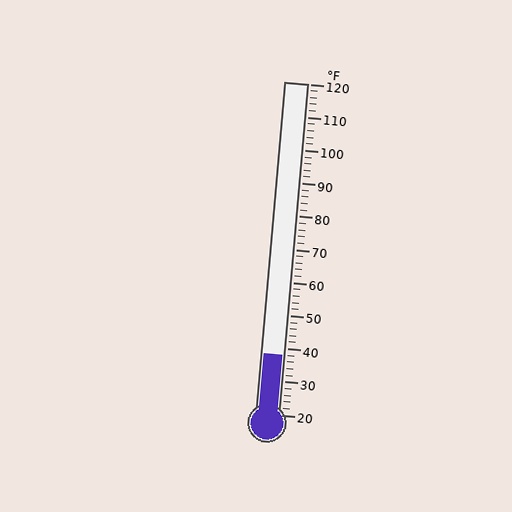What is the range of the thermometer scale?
The thermometer scale ranges from 20°F to 120°F.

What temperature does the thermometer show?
The thermometer shows approximately 38°F.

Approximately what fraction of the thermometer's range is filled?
The thermometer is filled to approximately 20% of its range.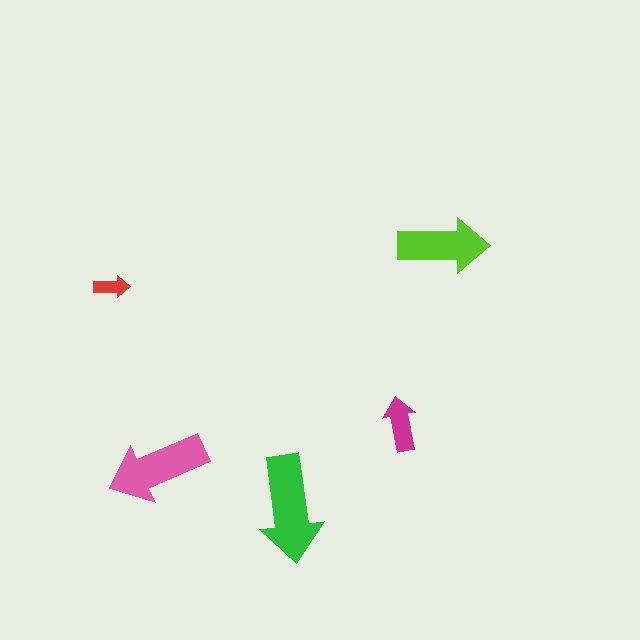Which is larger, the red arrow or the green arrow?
The green one.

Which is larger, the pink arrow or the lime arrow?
The pink one.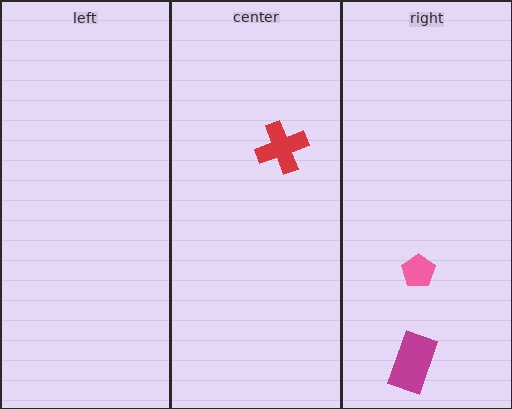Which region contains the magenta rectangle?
The right region.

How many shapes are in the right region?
2.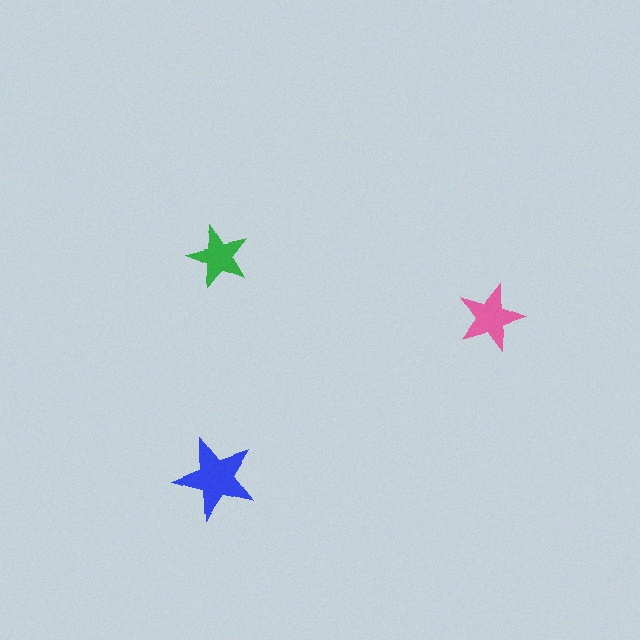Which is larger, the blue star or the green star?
The blue one.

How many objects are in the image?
There are 3 objects in the image.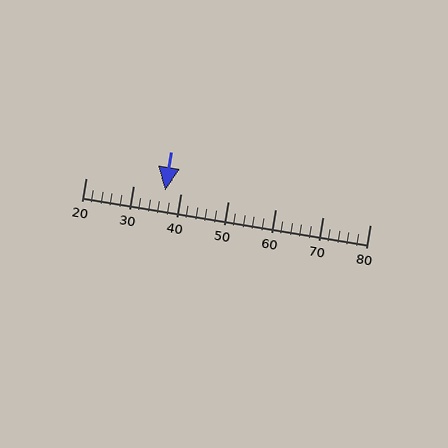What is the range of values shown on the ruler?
The ruler shows values from 20 to 80.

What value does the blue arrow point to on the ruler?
The blue arrow points to approximately 37.